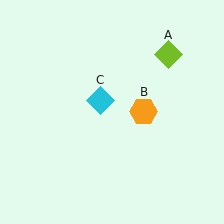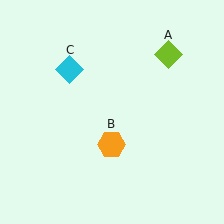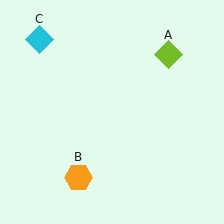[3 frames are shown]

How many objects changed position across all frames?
2 objects changed position: orange hexagon (object B), cyan diamond (object C).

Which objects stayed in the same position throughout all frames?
Lime diamond (object A) remained stationary.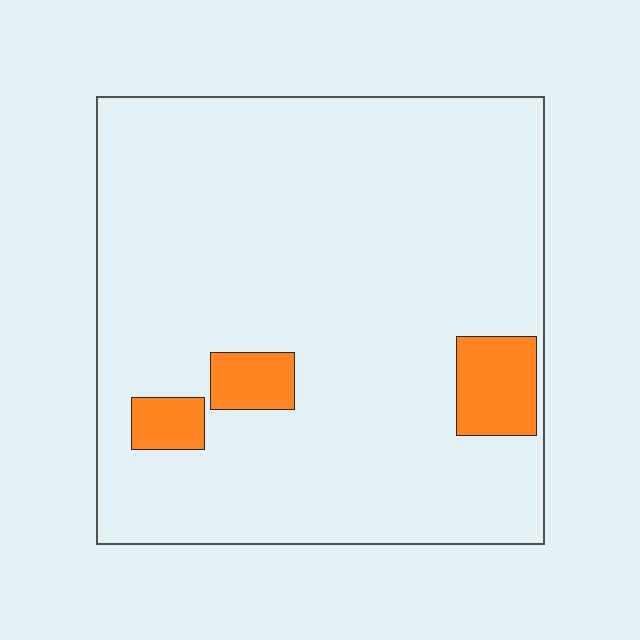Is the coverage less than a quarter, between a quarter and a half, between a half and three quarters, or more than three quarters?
Less than a quarter.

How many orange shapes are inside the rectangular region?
3.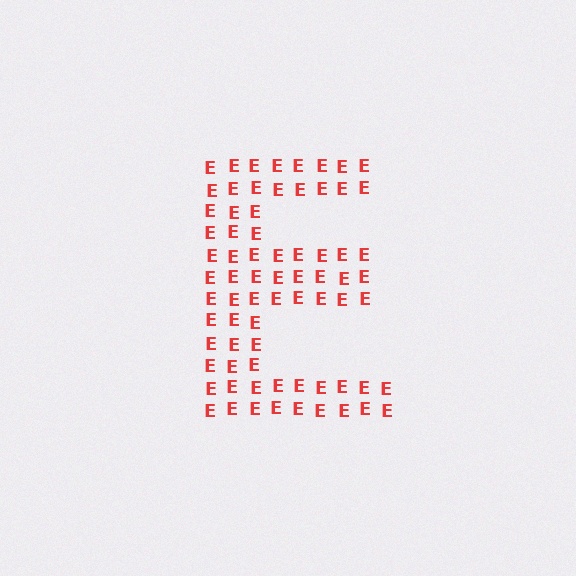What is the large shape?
The large shape is the letter E.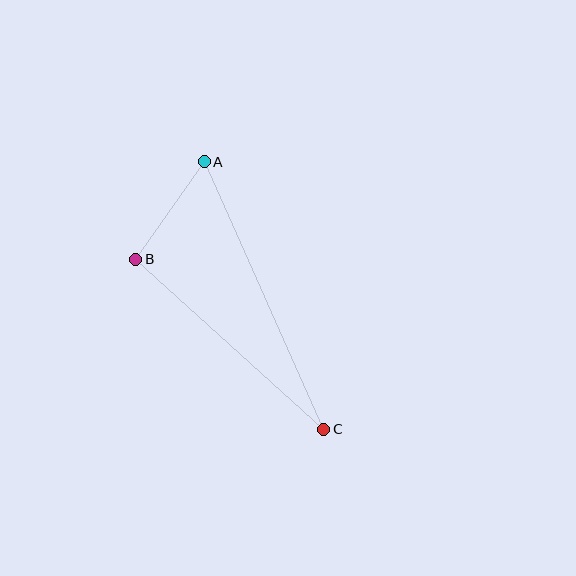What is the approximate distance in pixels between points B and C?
The distance between B and C is approximately 254 pixels.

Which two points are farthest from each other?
Points A and C are farthest from each other.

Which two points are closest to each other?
Points A and B are closest to each other.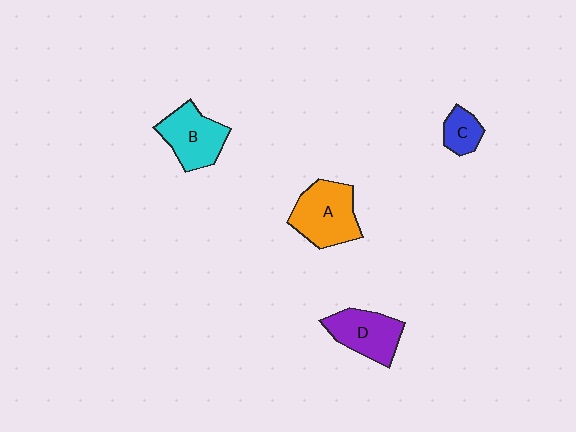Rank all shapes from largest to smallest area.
From largest to smallest: A (orange), B (cyan), D (purple), C (blue).